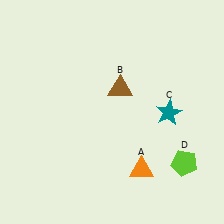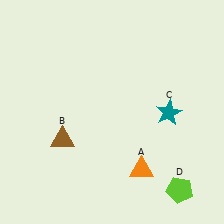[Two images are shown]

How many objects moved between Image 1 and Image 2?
2 objects moved between the two images.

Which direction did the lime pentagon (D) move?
The lime pentagon (D) moved down.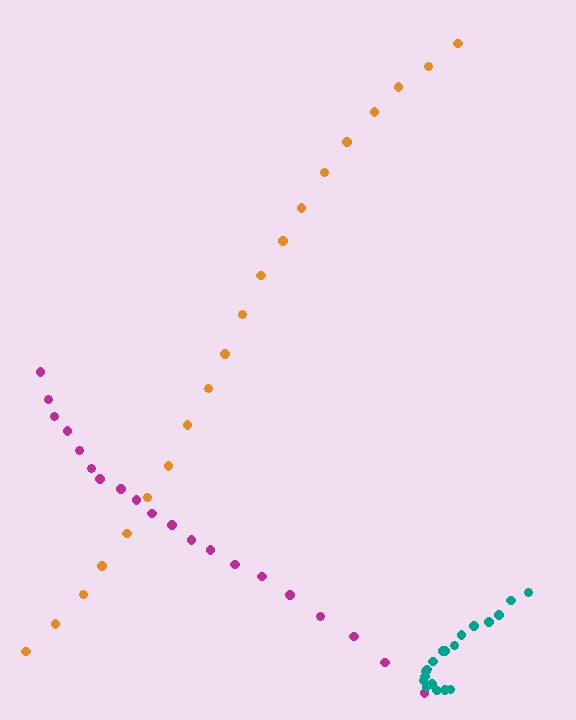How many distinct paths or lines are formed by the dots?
There are 3 distinct paths.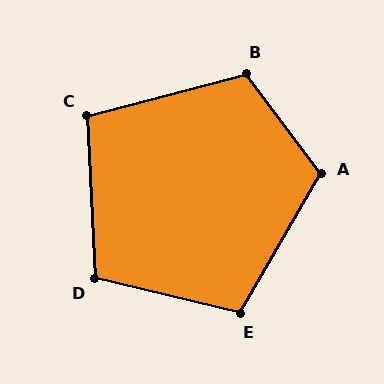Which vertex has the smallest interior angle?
C, at approximately 102 degrees.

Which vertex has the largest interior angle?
A, at approximately 113 degrees.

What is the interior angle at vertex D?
Approximately 106 degrees (obtuse).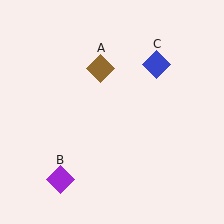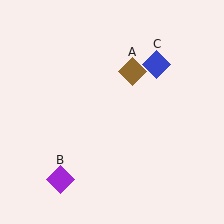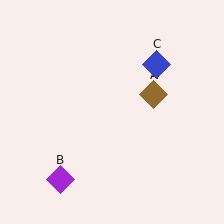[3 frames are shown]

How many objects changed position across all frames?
1 object changed position: brown diamond (object A).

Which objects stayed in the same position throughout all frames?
Purple diamond (object B) and blue diamond (object C) remained stationary.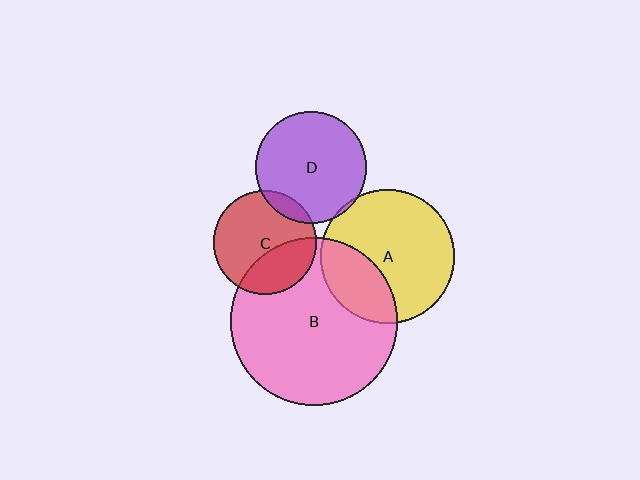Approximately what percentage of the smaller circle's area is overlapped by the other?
Approximately 35%.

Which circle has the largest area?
Circle B (pink).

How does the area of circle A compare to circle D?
Approximately 1.4 times.